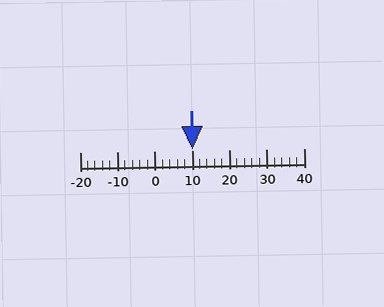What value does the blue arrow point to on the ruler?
The blue arrow points to approximately 10.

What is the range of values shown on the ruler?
The ruler shows values from -20 to 40.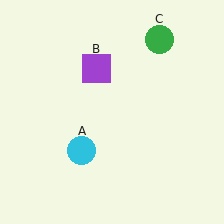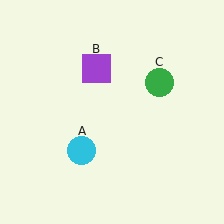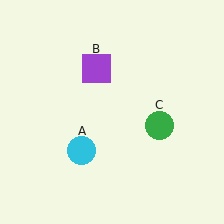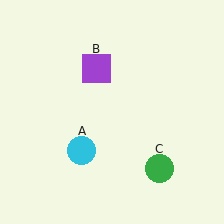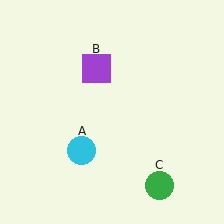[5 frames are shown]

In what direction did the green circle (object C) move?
The green circle (object C) moved down.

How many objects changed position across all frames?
1 object changed position: green circle (object C).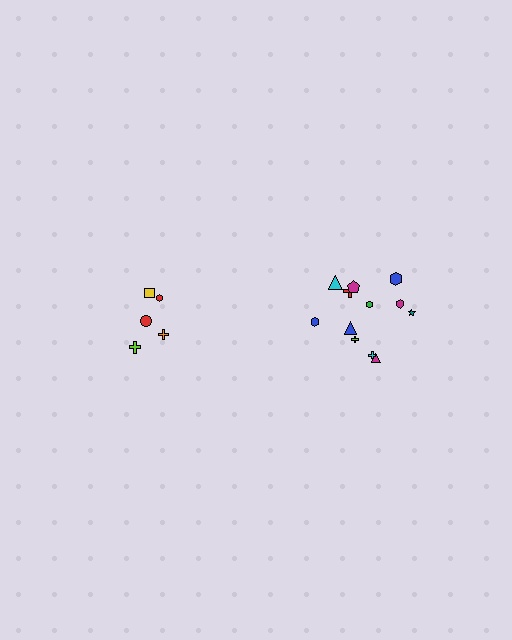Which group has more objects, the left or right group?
The right group.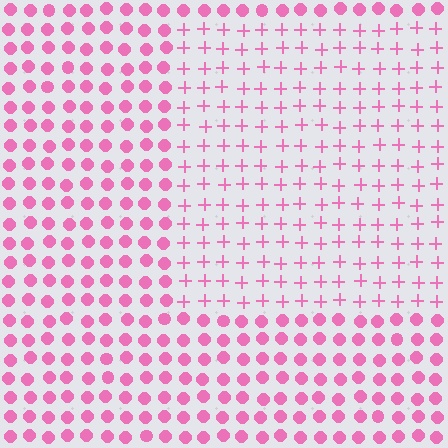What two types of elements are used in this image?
The image uses plus signs inside the rectangle region and circles outside it.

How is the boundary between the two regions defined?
The boundary is defined by a change in element shape: plus signs inside vs. circles outside. All elements share the same color and spacing.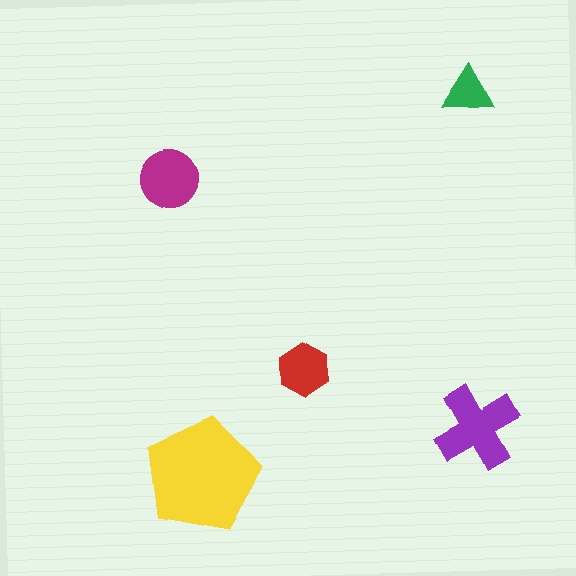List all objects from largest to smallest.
The yellow pentagon, the purple cross, the magenta circle, the red hexagon, the green triangle.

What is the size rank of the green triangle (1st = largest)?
5th.